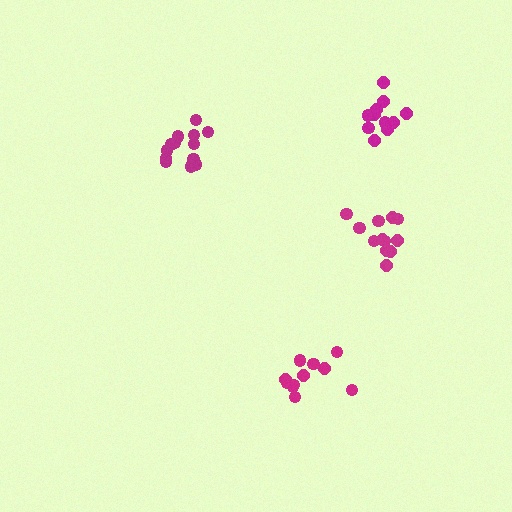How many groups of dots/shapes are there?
There are 4 groups.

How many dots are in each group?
Group 1: 12 dots, Group 2: 11 dots, Group 3: 13 dots, Group 4: 11 dots (47 total).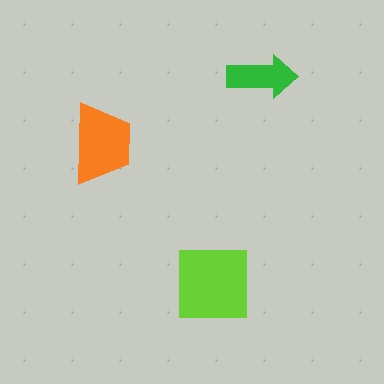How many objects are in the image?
There are 3 objects in the image.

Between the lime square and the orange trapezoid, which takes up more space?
The lime square.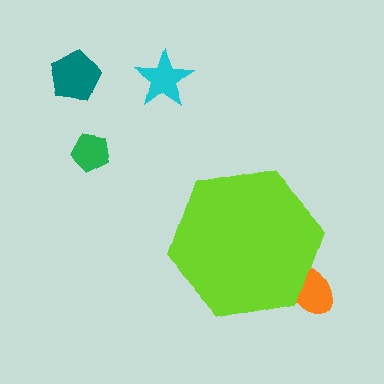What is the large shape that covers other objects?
A lime hexagon.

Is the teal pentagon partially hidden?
No, the teal pentagon is fully visible.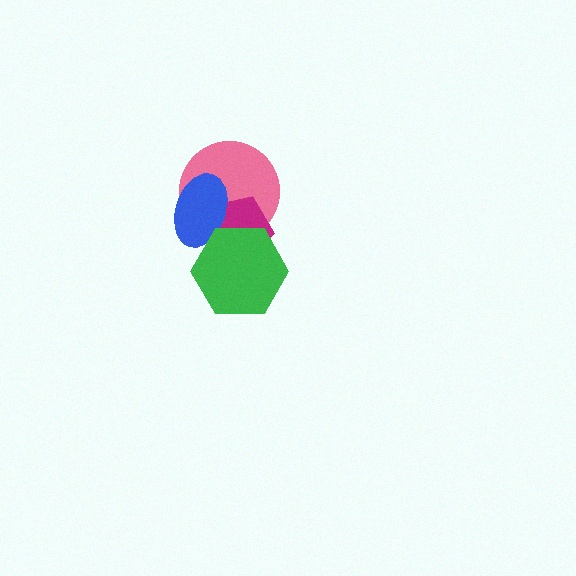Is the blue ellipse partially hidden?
Yes, it is partially covered by another shape.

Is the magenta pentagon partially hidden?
Yes, it is partially covered by another shape.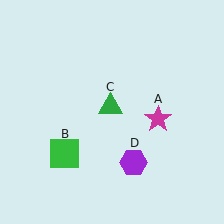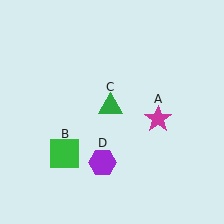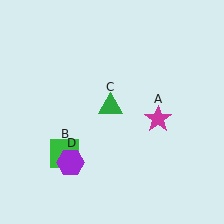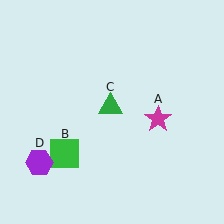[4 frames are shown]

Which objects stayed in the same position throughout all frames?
Magenta star (object A) and green square (object B) and green triangle (object C) remained stationary.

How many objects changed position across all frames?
1 object changed position: purple hexagon (object D).